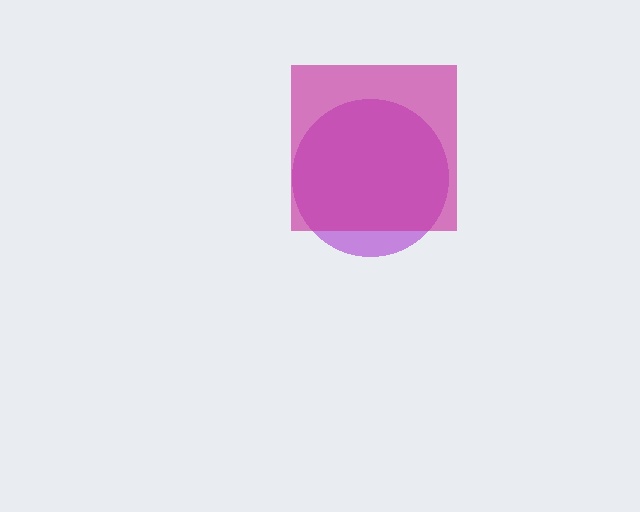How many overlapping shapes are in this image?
There are 2 overlapping shapes in the image.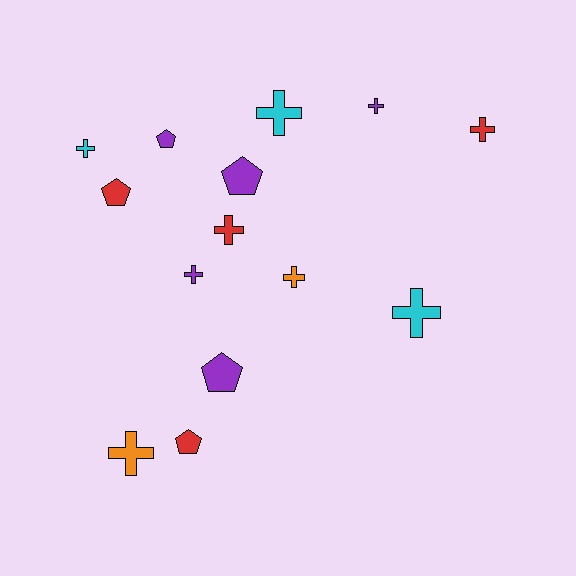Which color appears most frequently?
Purple, with 5 objects.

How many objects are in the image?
There are 14 objects.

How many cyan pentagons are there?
There are no cyan pentagons.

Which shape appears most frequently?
Cross, with 9 objects.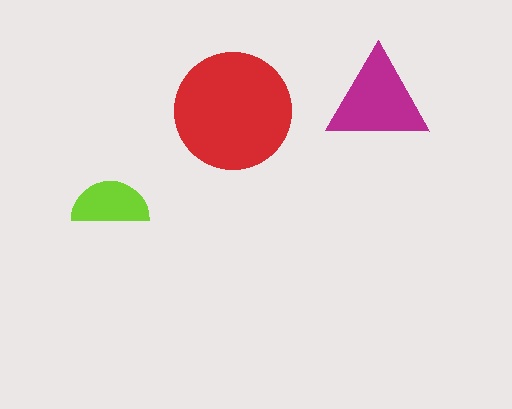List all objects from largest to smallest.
The red circle, the magenta triangle, the lime semicircle.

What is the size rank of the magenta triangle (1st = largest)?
2nd.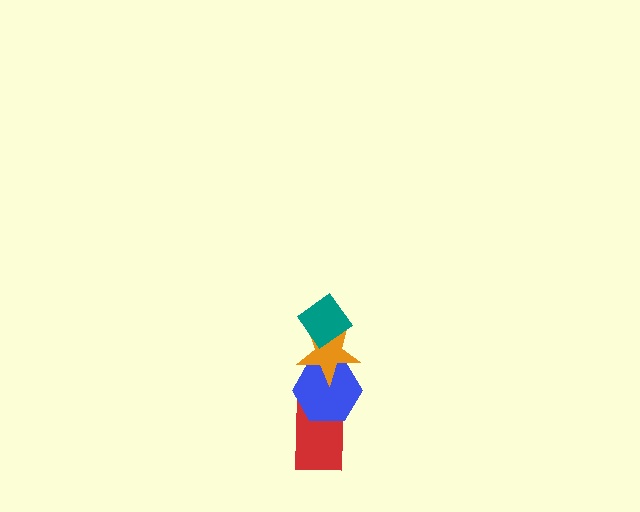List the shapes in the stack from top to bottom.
From top to bottom: the teal diamond, the orange star, the blue hexagon, the red rectangle.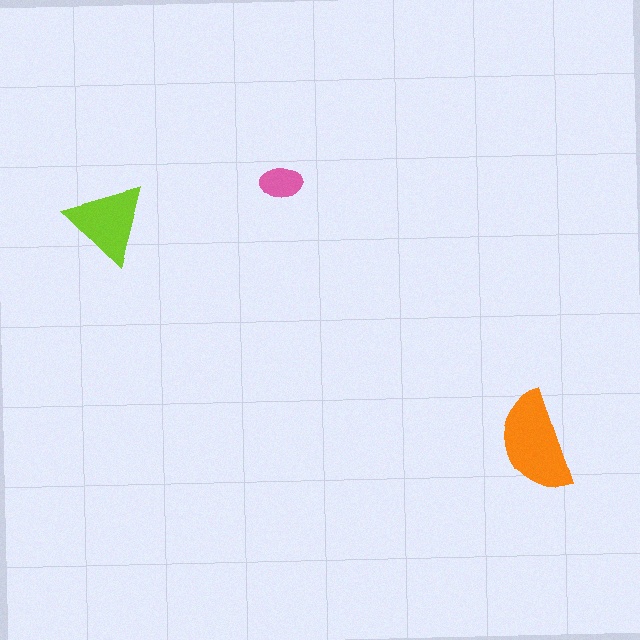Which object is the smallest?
The pink ellipse.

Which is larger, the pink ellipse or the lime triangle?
The lime triangle.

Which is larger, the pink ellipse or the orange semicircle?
The orange semicircle.